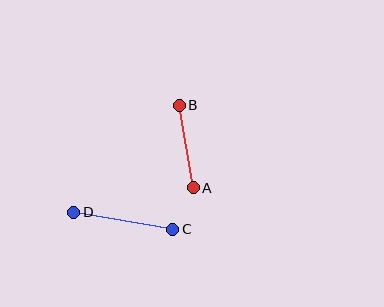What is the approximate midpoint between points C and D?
The midpoint is at approximately (123, 221) pixels.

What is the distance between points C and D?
The distance is approximately 101 pixels.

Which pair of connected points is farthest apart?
Points C and D are farthest apart.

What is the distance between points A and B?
The distance is approximately 84 pixels.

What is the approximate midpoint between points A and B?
The midpoint is at approximately (186, 147) pixels.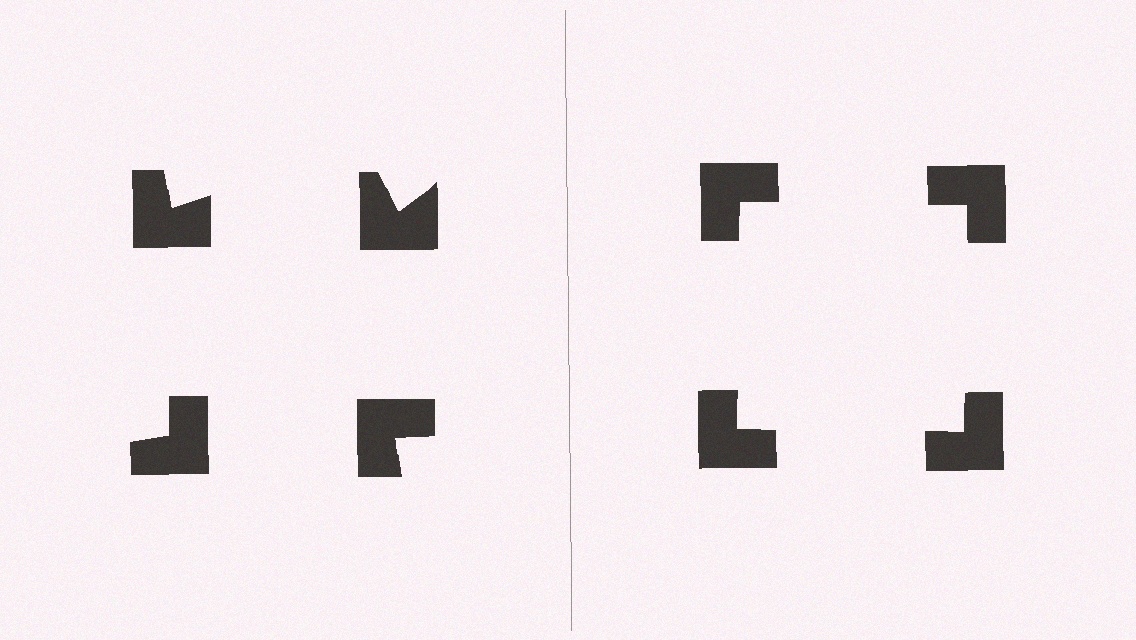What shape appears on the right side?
An illusory square.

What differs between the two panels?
The notched squares are positioned identically on both sides; only the wedge orientations differ. On the right they align to a square; on the left they are misaligned.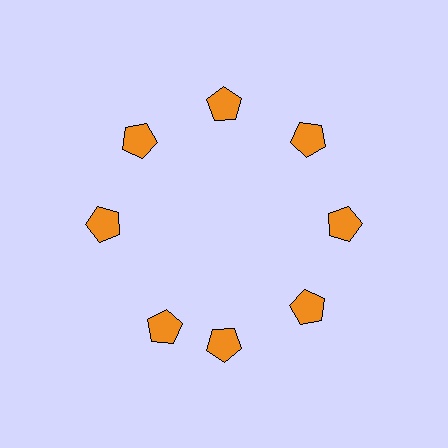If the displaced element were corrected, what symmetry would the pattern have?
It would have 8-fold rotational symmetry — the pattern would map onto itself every 45 degrees.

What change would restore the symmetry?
The symmetry would be restored by rotating it back into even spacing with its neighbors so that all 8 pentagons sit at equal angles and equal distance from the center.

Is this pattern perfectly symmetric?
No. The 8 orange pentagons are arranged in a ring, but one element near the 8 o'clock position is rotated out of alignment along the ring, breaking the 8-fold rotational symmetry.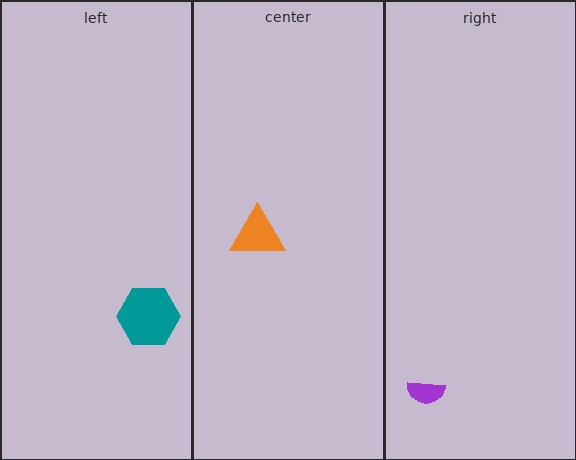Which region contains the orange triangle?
The center region.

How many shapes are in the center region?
1.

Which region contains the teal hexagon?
The left region.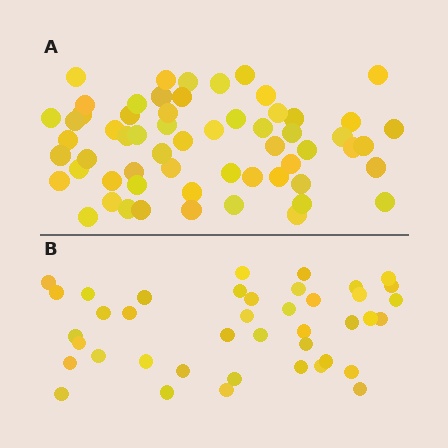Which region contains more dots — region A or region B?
Region A (the top region) has more dots.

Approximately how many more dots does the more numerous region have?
Region A has approximately 20 more dots than region B.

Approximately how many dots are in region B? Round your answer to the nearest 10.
About 40 dots. (The exact count is 41, which rounds to 40.)